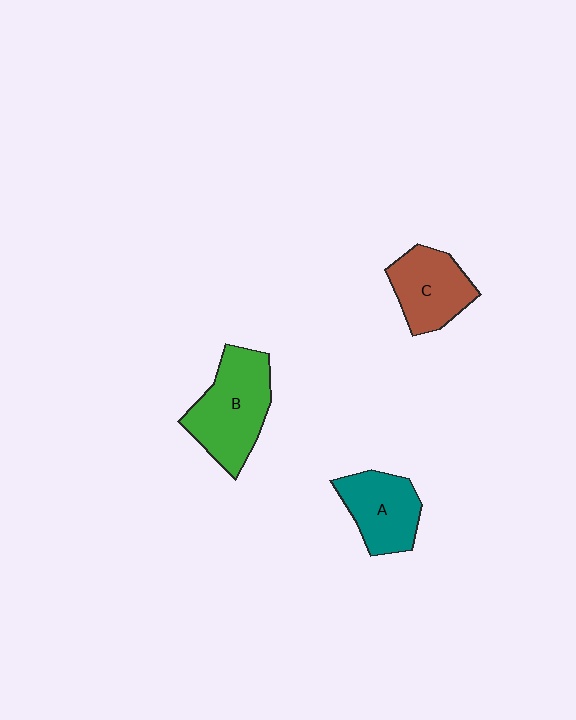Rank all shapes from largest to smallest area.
From largest to smallest: B (green), C (brown), A (teal).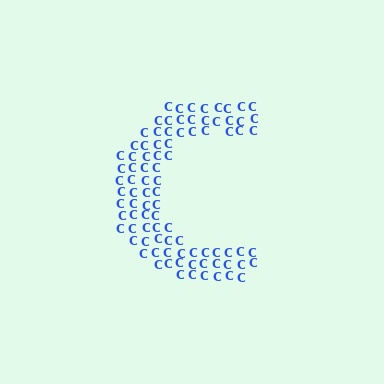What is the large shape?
The large shape is the letter C.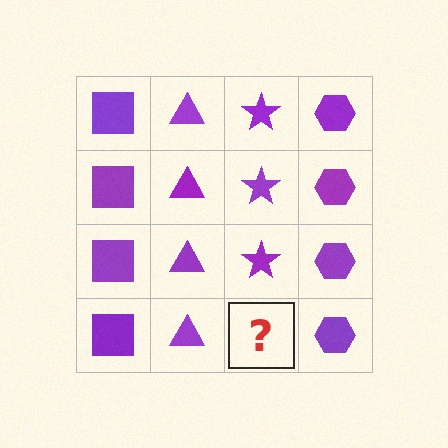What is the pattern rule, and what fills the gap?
The rule is that each column has a consistent shape. The gap should be filled with a purple star.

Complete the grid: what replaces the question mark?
The question mark should be replaced with a purple star.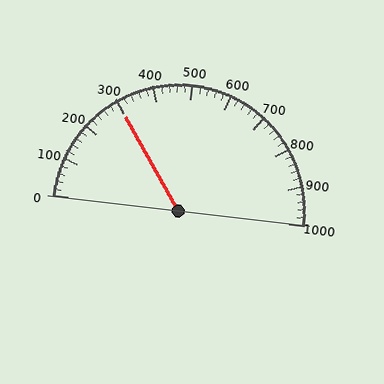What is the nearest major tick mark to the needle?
The nearest major tick mark is 300.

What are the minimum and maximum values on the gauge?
The gauge ranges from 0 to 1000.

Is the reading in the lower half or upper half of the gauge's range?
The reading is in the lower half of the range (0 to 1000).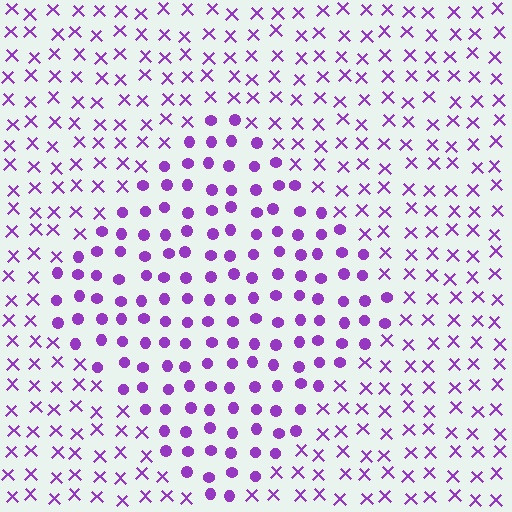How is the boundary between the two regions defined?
The boundary is defined by a change in element shape: circles inside vs. X marks outside. All elements share the same color and spacing.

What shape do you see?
I see a diamond.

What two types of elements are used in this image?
The image uses circles inside the diamond region and X marks outside it.